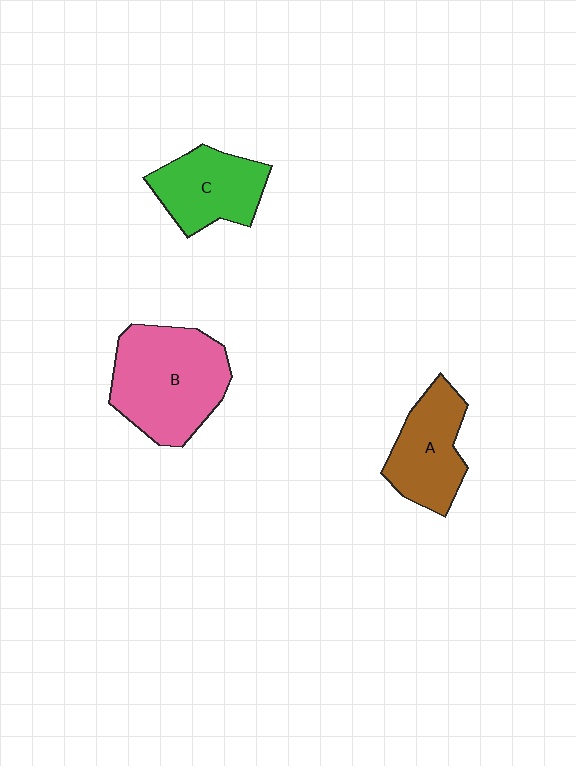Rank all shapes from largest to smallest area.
From largest to smallest: B (pink), A (brown), C (green).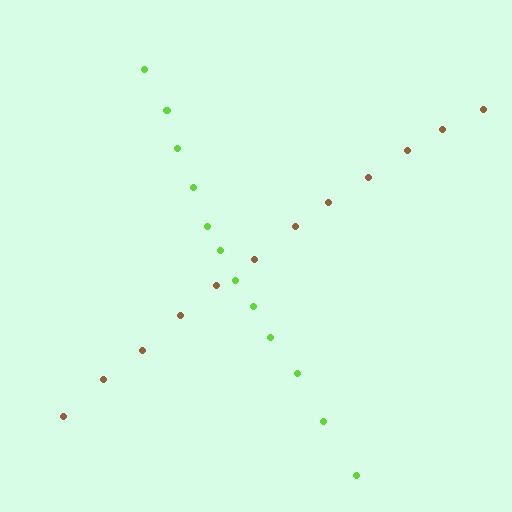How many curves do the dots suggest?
There are 2 distinct paths.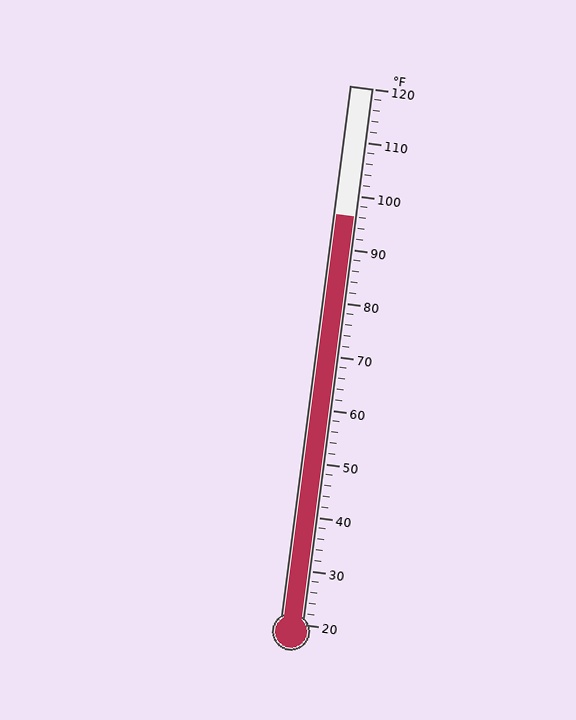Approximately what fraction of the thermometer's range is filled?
The thermometer is filled to approximately 75% of its range.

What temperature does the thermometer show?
The thermometer shows approximately 96°F.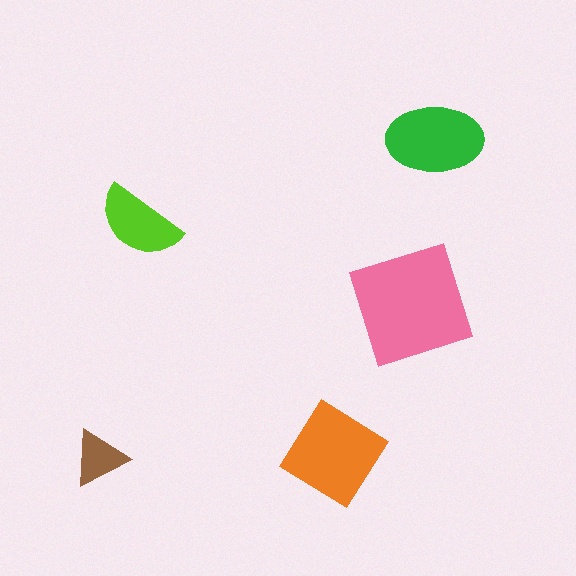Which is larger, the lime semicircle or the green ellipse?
The green ellipse.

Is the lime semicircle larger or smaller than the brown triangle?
Larger.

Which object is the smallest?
The brown triangle.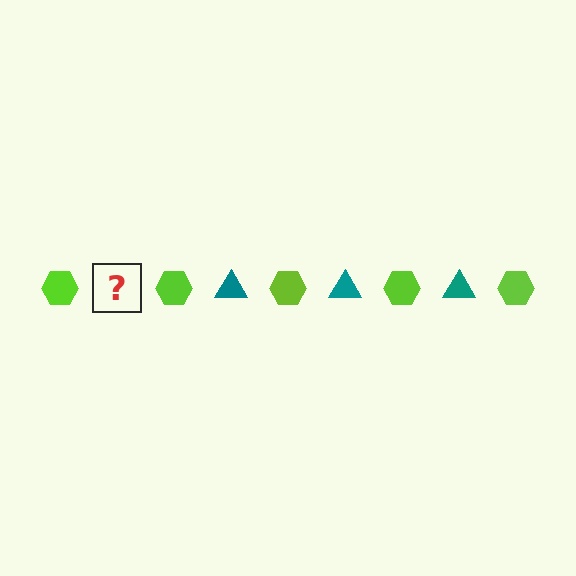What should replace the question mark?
The question mark should be replaced with a teal triangle.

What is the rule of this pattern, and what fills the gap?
The rule is that the pattern alternates between lime hexagon and teal triangle. The gap should be filled with a teal triangle.